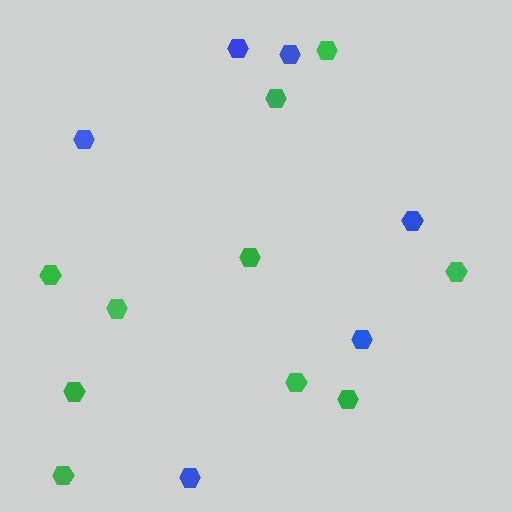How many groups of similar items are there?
There are 2 groups: one group of blue hexagons (6) and one group of green hexagons (10).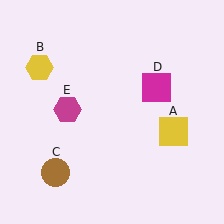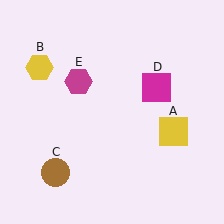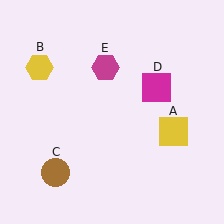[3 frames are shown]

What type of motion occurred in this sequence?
The magenta hexagon (object E) rotated clockwise around the center of the scene.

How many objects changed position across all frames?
1 object changed position: magenta hexagon (object E).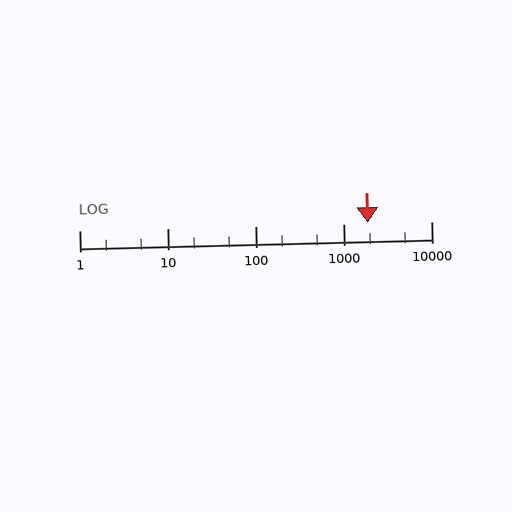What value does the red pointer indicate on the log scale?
The pointer indicates approximately 1900.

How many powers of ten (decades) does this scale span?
The scale spans 4 decades, from 1 to 10000.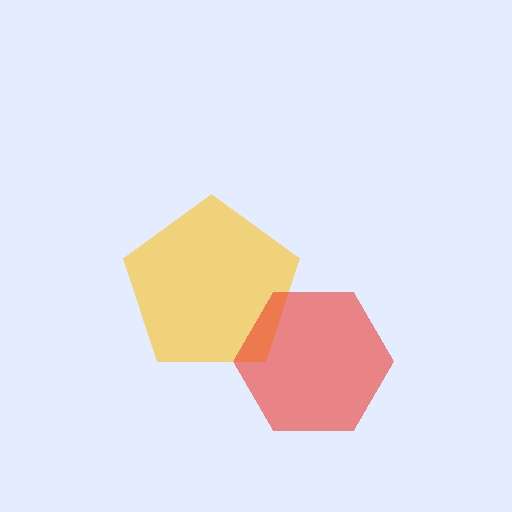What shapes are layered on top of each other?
The layered shapes are: a yellow pentagon, a red hexagon.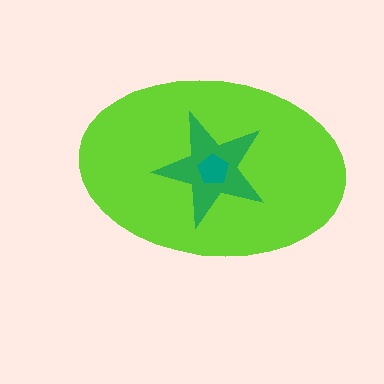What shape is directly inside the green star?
The teal pentagon.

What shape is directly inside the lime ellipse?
The green star.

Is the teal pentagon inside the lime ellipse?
Yes.